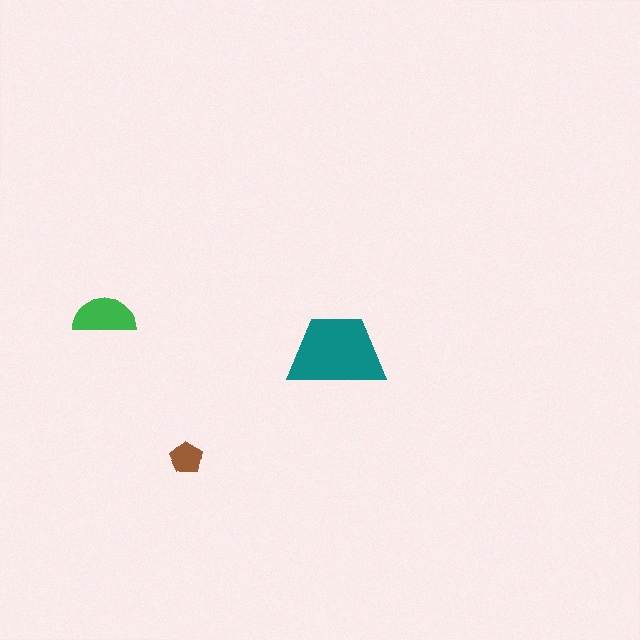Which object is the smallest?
The brown pentagon.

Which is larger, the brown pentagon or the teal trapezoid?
The teal trapezoid.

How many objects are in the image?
There are 3 objects in the image.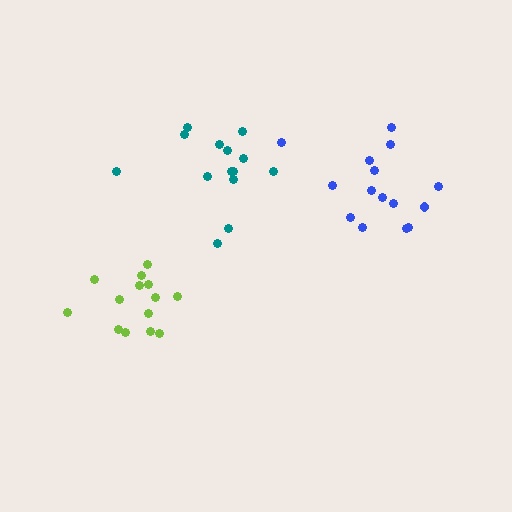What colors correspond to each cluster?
The clusters are colored: lime, blue, teal.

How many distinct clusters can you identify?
There are 3 distinct clusters.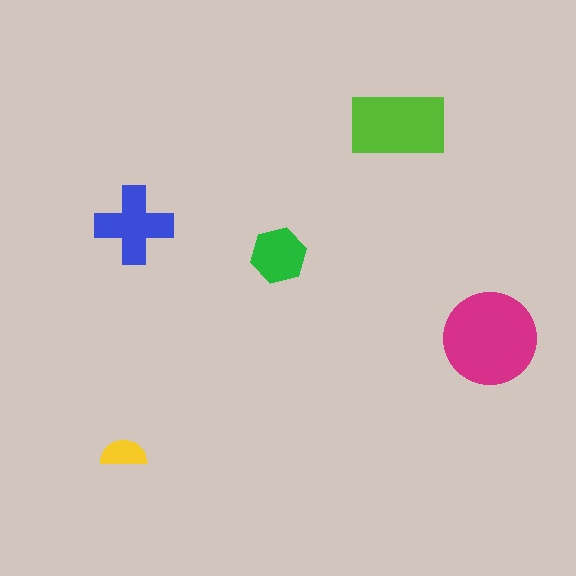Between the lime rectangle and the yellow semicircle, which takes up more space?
The lime rectangle.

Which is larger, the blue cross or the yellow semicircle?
The blue cross.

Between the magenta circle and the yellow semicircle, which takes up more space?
The magenta circle.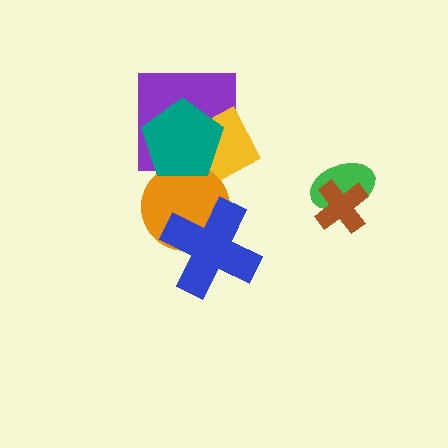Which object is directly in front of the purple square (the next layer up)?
The yellow diamond is directly in front of the purple square.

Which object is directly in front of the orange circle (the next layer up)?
The blue cross is directly in front of the orange circle.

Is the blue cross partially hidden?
No, no other shape covers it.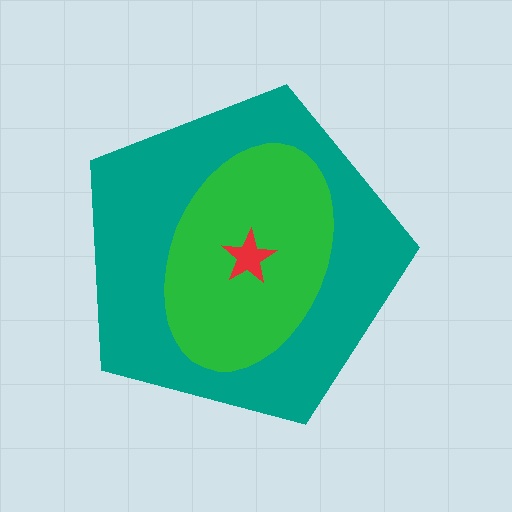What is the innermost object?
The red star.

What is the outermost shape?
The teal pentagon.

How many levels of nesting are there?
3.